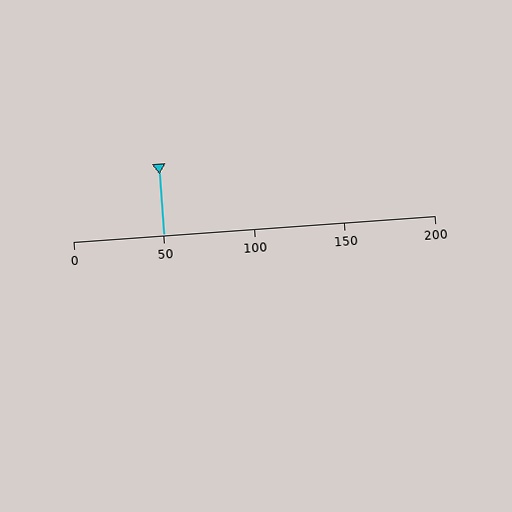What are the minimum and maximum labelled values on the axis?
The axis runs from 0 to 200.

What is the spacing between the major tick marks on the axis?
The major ticks are spaced 50 apart.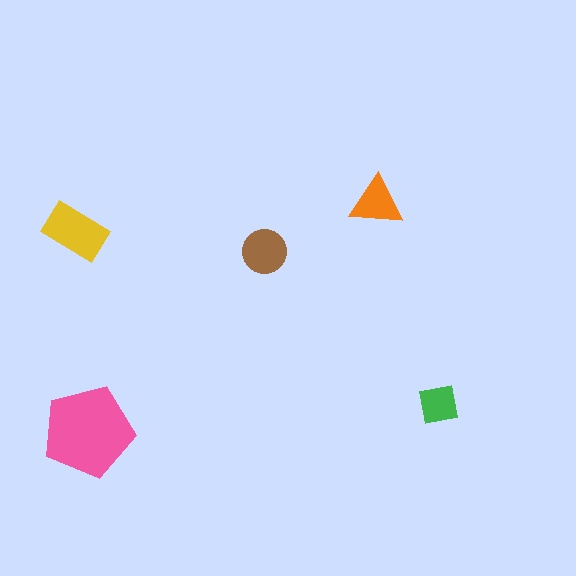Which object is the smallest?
The green square.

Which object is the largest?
The pink pentagon.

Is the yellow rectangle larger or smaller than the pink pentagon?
Smaller.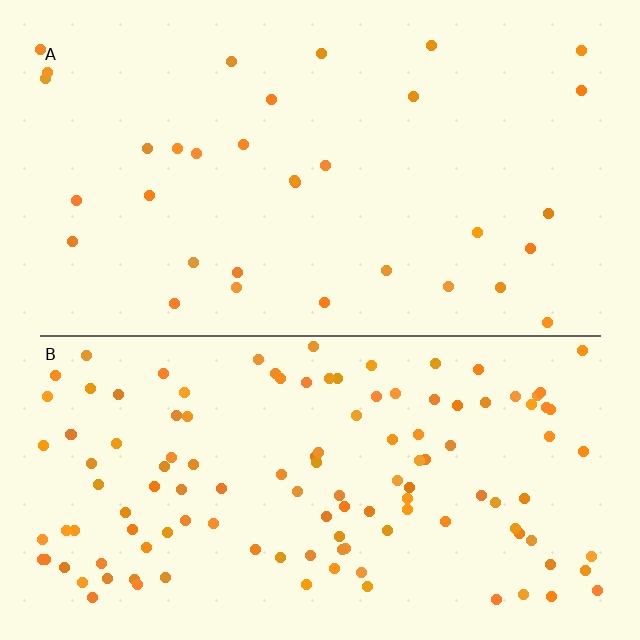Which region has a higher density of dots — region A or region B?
B (the bottom).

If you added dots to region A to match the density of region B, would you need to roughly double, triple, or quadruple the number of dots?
Approximately quadruple.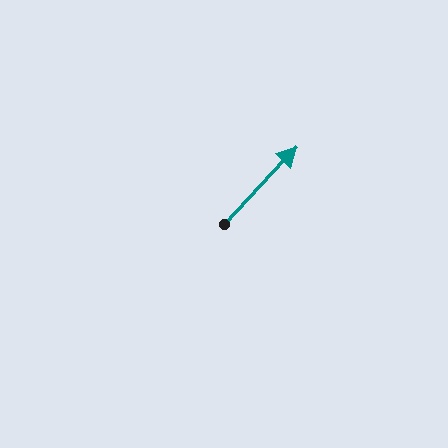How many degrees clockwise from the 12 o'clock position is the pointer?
Approximately 43 degrees.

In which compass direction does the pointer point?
Northeast.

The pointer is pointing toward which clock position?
Roughly 1 o'clock.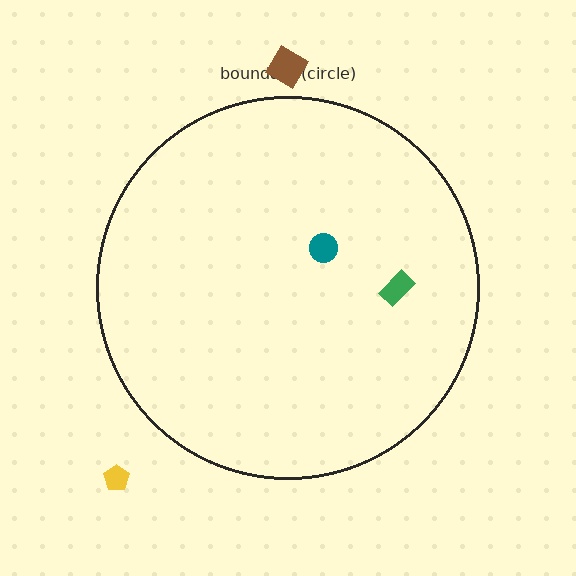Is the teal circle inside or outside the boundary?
Inside.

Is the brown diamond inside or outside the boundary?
Outside.